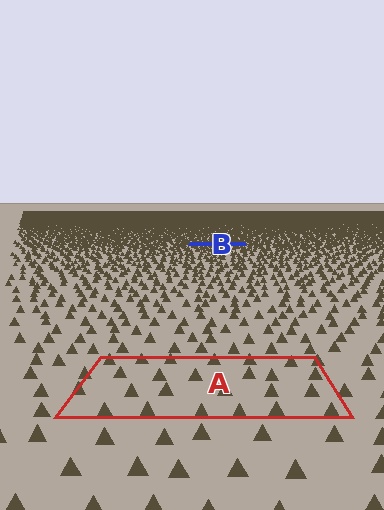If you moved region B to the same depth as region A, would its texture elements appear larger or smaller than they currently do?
They would appear larger. At a closer depth, the same texture elements are projected at a bigger on-screen size.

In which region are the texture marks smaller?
The texture marks are smaller in region B, because it is farther away.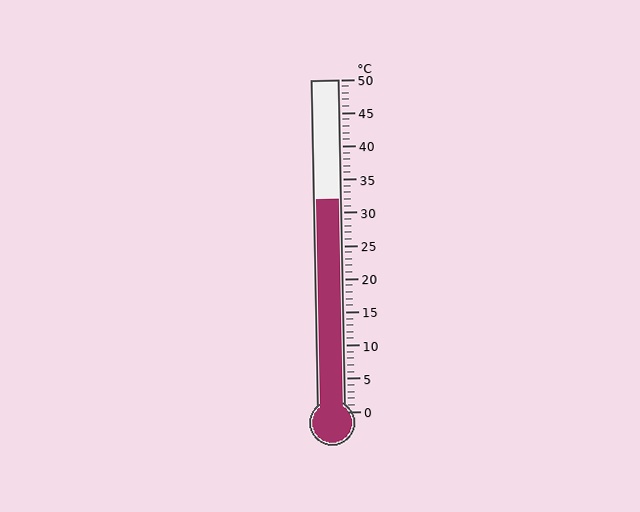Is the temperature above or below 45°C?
The temperature is below 45°C.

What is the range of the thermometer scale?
The thermometer scale ranges from 0°C to 50°C.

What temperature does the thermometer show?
The thermometer shows approximately 32°C.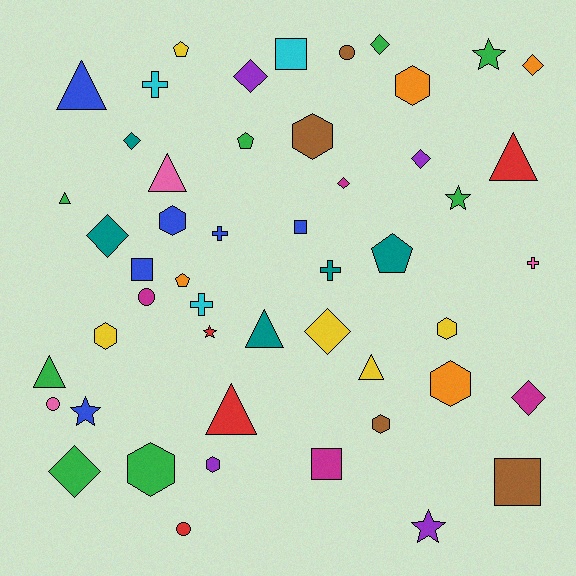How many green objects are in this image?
There are 8 green objects.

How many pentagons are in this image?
There are 4 pentagons.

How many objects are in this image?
There are 50 objects.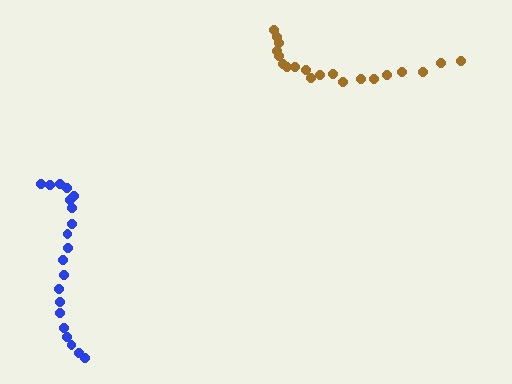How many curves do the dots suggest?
There are 2 distinct paths.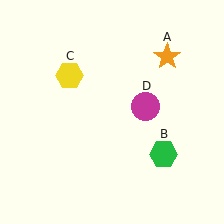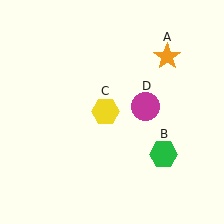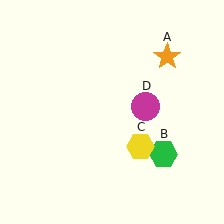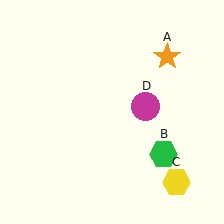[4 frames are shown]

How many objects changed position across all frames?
1 object changed position: yellow hexagon (object C).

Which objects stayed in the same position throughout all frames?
Orange star (object A) and green hexagon (object B) and magenta circle (object D) remained stationary.